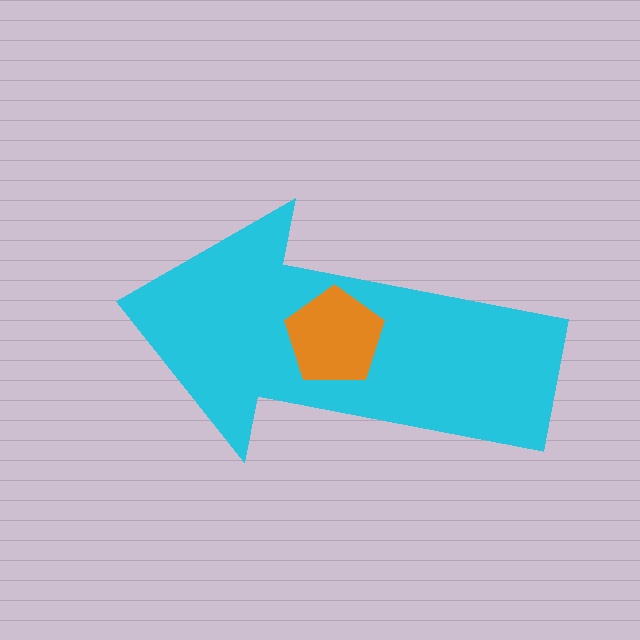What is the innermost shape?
The orange pentagon.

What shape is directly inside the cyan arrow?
The orange pentagon.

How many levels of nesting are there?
2.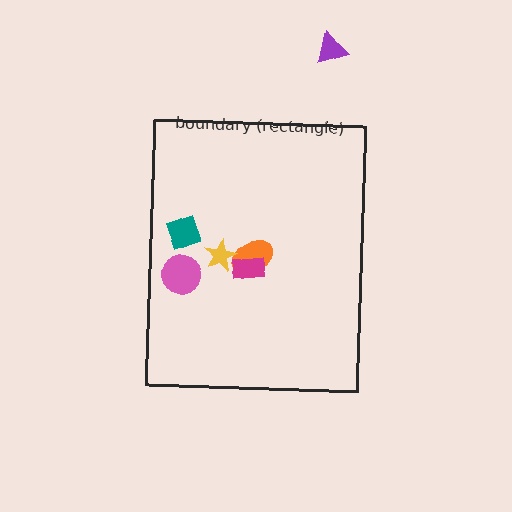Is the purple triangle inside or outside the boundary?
Outside.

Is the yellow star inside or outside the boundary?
Inside.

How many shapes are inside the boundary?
5 inside, 1 outside.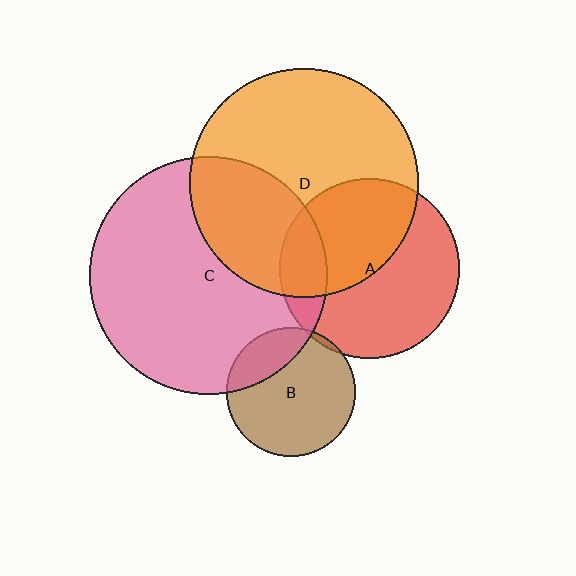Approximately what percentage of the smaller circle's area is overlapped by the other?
Approximately 15%.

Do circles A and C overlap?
Yes.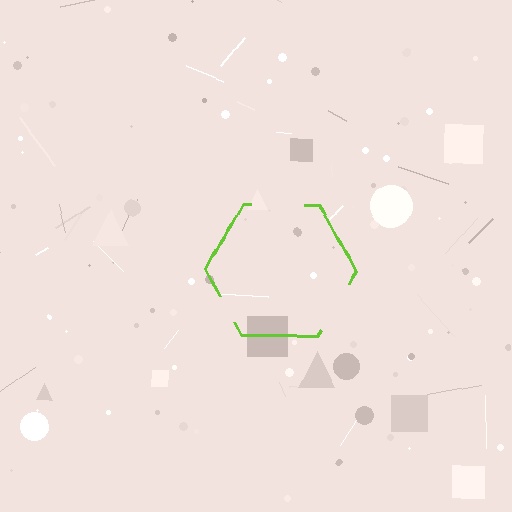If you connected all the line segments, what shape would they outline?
They would outline a hexagon.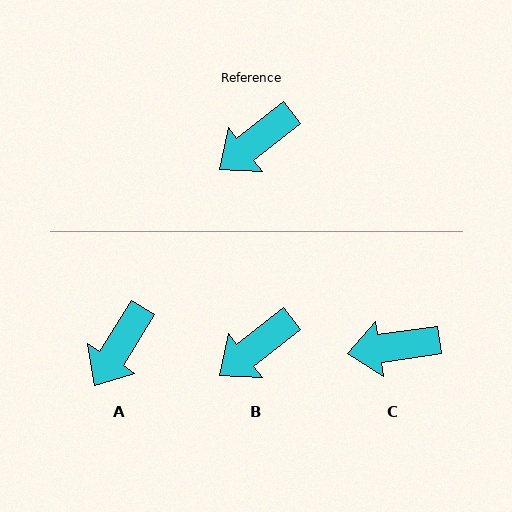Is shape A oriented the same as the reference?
No, it is off by about 20 degrees.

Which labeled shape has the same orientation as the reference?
B.